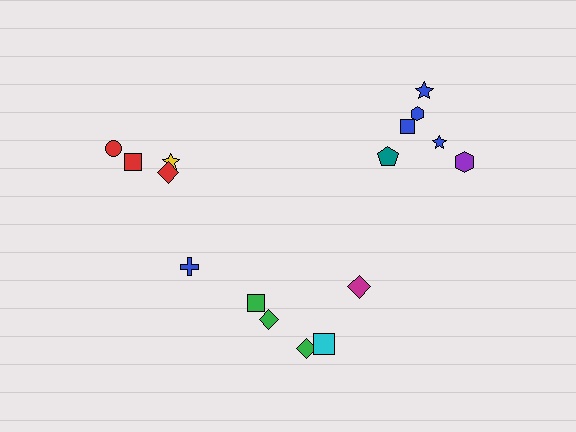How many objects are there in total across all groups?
There are 16 objects.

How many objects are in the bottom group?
There are 6 objects.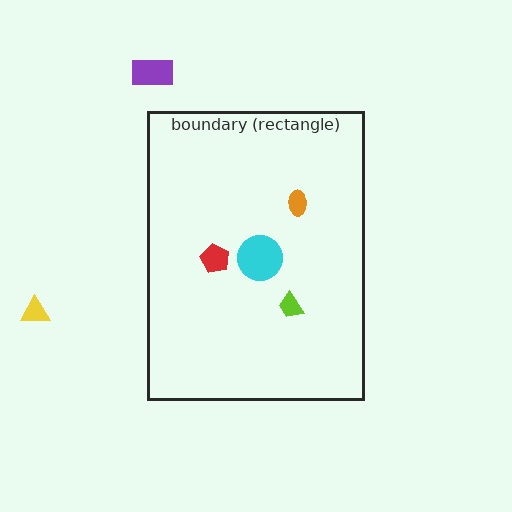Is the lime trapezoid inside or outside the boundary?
Inside.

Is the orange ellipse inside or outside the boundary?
Inside.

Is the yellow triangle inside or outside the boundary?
Outside.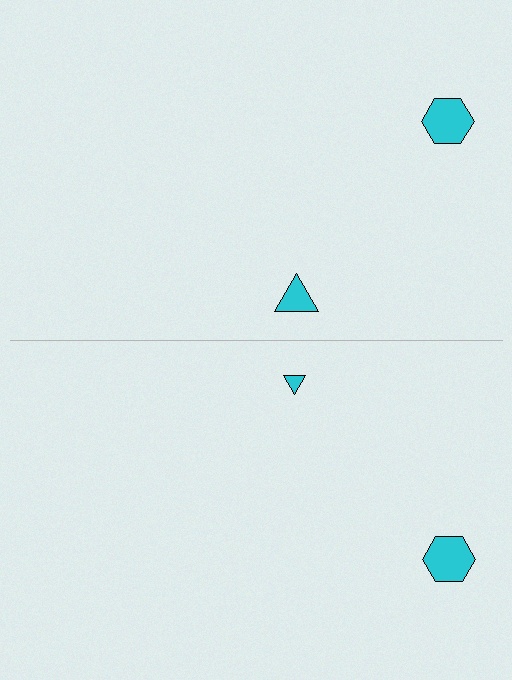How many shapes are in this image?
There are 4 shapes in this image.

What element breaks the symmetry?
The cyan triangle on the bottom side has a different size than its mirror counterpart.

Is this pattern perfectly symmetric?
No, the pattern is not perfectly symmetric. The cyan triangle on the bottom side has a different size than its mirror counterpart.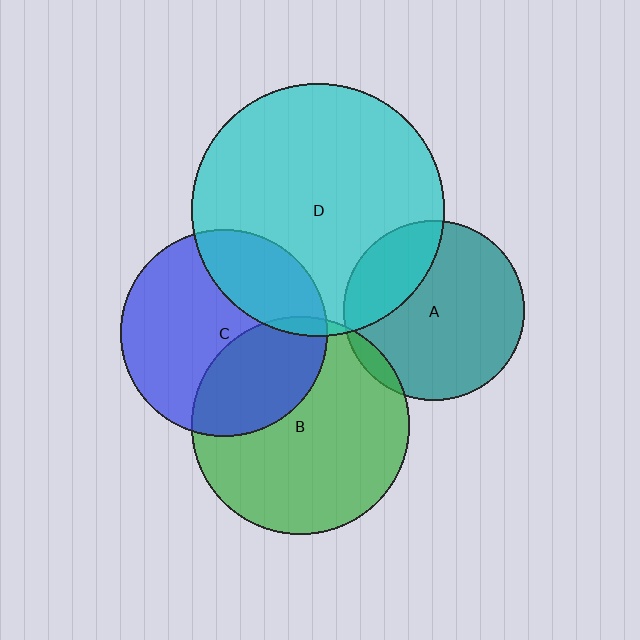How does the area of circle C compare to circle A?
Approximately 1.3 times.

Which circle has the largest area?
Circle D (cyan).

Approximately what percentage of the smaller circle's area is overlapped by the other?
Approximately 35%.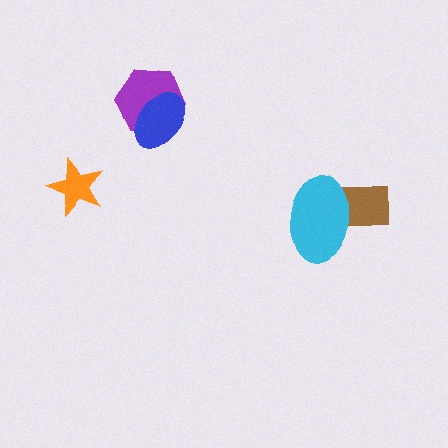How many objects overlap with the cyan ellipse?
1 object overlaps with the cyan ellipse.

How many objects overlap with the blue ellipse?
1 object overlaps with the blue ellipse.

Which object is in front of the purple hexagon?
The blue ellipse is in front of the purple hexagon.